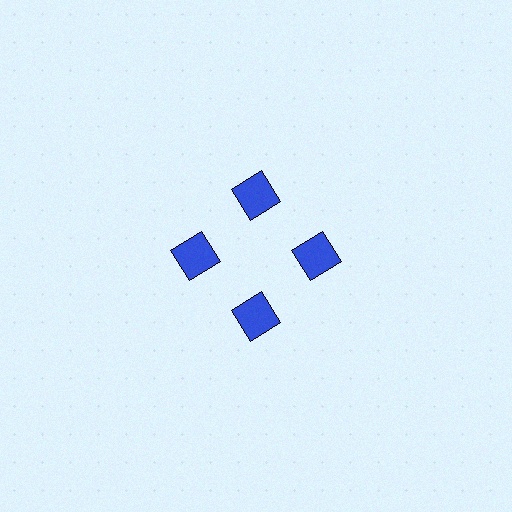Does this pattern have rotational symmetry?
Yes, this pattern has 4-fold rotational symmetry. It looks the same after rotating 90 degrees around the center.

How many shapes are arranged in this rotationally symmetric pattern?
There are 4 shapes, arranged in 4 groups of 1.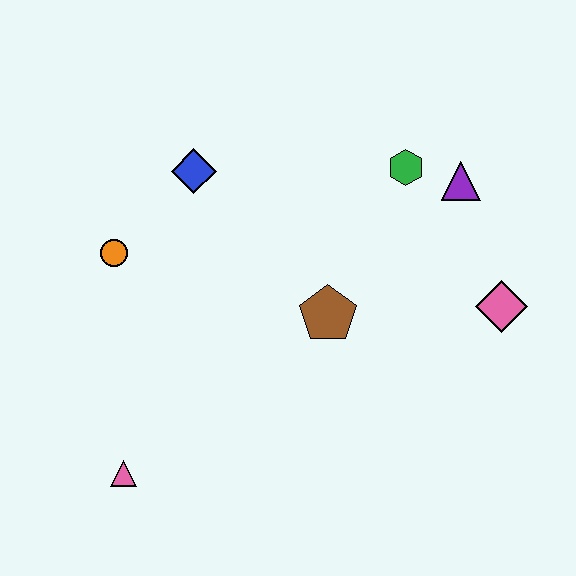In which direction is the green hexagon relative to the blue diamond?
The green hexagon is to the right of the blue diamond.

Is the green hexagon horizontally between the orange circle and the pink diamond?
Yes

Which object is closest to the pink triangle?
The orange circle is closest to the pink triangle.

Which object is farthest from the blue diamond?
The pink diamond is farthest from the blue diamond.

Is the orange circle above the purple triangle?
No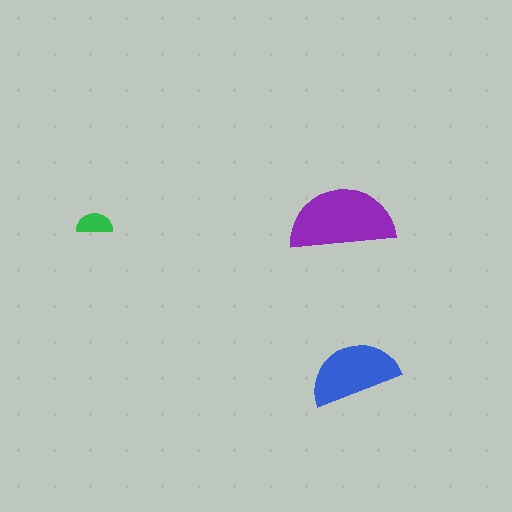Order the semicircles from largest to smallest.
the purple one, the blue one, the green one.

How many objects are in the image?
There are 3 objects in the image.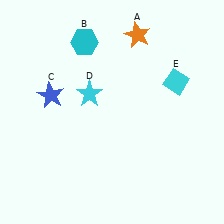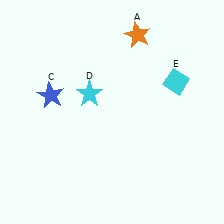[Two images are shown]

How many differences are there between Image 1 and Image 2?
There is 1 difference between the two images.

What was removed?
The cyan hexagon (B) was removed in Image 2.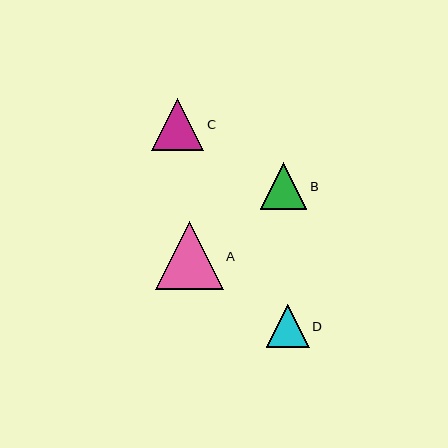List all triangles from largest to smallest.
From largest to smallest: A, C, B, D.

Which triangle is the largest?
Triangle A is the largest with a size of approximately 67 pixels.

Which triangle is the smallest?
Triangle D is the smallest with a size of approximately 43 pixels.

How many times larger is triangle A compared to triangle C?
Triangle A is approximately 1.3 times the size of triangle C.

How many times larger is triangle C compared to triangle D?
Triangle C is approximately 1.2 times the size of triangle D.